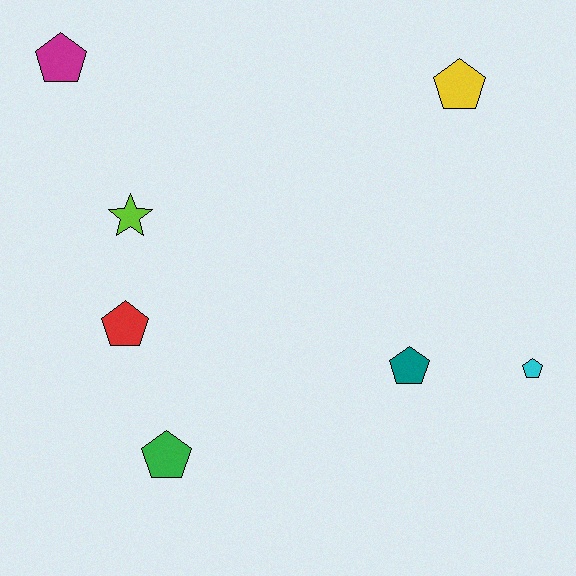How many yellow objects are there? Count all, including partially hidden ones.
There is 1 yellow object.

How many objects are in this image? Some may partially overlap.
There are 7 objects.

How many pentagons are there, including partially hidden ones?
There are 6 pentagons.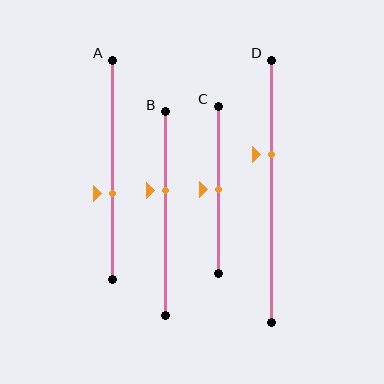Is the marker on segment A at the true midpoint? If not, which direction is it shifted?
No, the marker on segment A is shifted downward by about 11% of the segment length.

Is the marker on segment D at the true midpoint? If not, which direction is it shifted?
No, the marker on segment D is shifted upward by about 14% of the segment length.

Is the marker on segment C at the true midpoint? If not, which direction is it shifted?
Yes, the marker on segment C is at the true midpoint.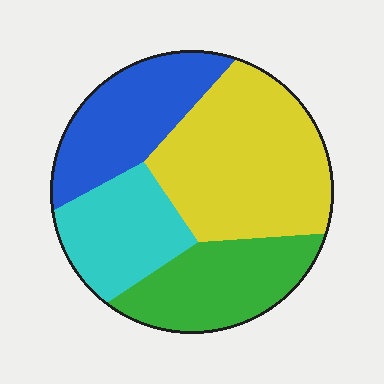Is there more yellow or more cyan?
Yellow.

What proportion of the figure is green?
Green takes up between a sixth and a third of the figure.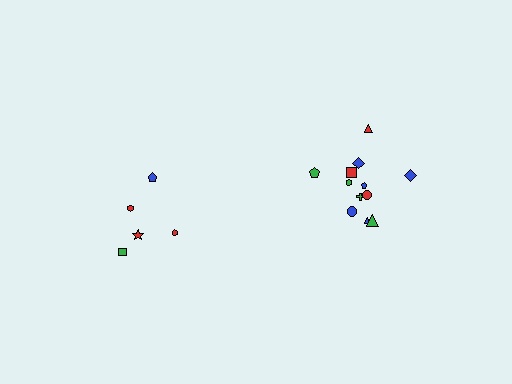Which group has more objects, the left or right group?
The right group.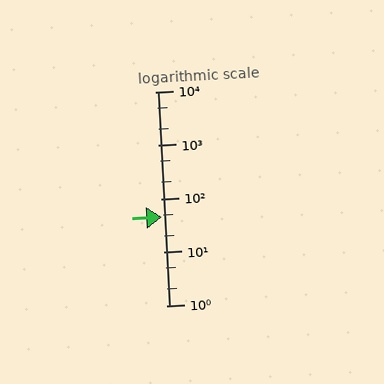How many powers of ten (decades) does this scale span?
The scale spans 4 decades, from 1 to 10000.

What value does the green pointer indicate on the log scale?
The pointer indicates approximately 45.